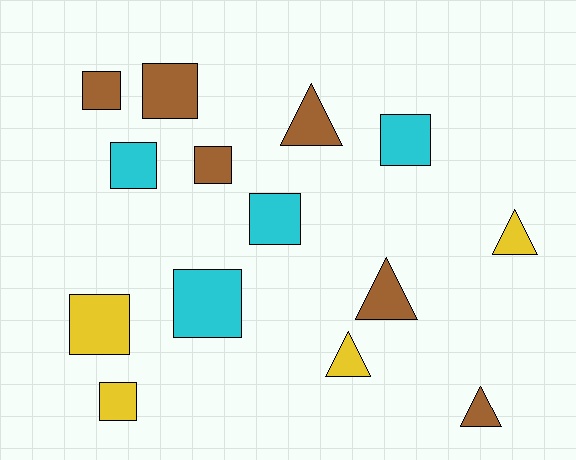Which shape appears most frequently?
Square, with 9 objects.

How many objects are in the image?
There are 14 objects.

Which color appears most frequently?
Brown, with 6 objects.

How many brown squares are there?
There are 3 brown squares.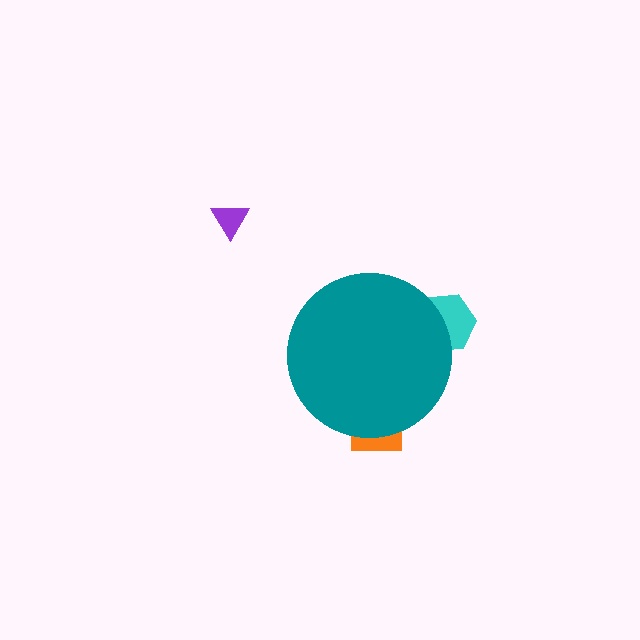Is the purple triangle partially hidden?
No, the purple triangle is fully visible.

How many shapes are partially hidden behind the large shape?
2 shapes are partially hidden.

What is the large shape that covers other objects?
A teal circle.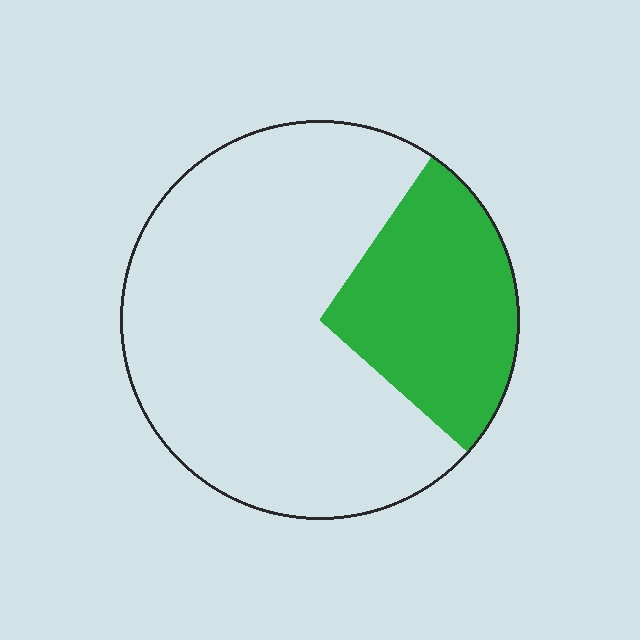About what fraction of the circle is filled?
About one quarter (1/4).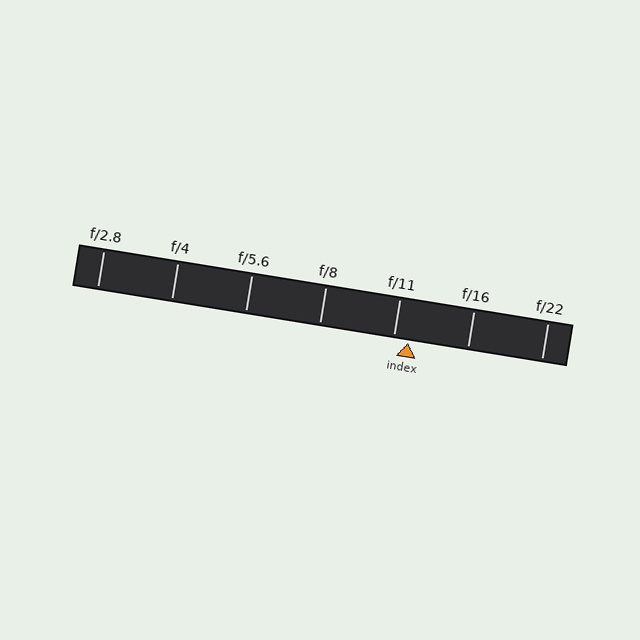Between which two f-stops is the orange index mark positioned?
The index mark is between f/11 and f/16.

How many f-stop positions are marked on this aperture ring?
There are 7 f-stop positions marked.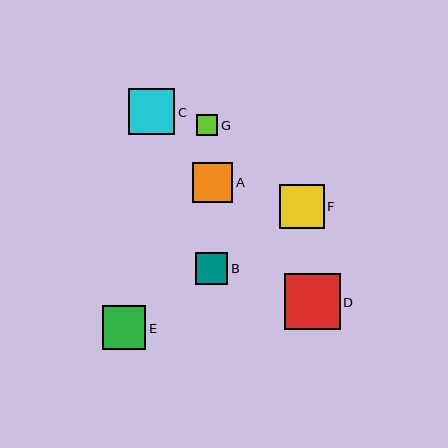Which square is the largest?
Square D is the largest with a size of approximately 56 pixels.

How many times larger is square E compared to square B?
Square E is approximately 1.4 times the size of square B.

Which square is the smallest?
Square G is the smallest with a size of approximately 21 pixels.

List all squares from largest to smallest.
From largest to smallest: D, C, F, E, A, B, G.